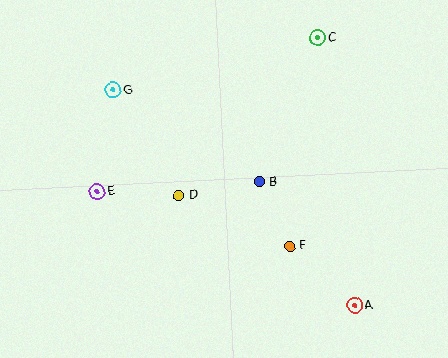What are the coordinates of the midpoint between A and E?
The midpoint between A and E is at (226, 249).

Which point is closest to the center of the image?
Point B at (259, 182) is closest to the center.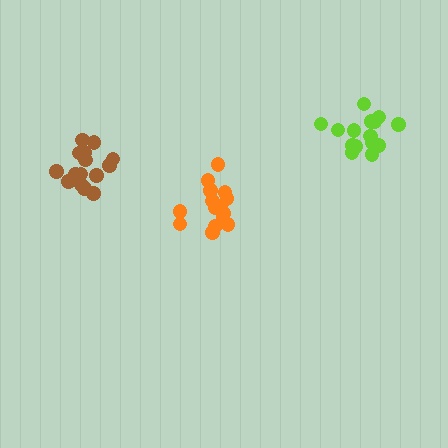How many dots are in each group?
Group 1: 15 dots, Group 2: 16 dots, Group 3: 15 dots (46 total).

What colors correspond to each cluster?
The clusters are colored: orange, brown, lime.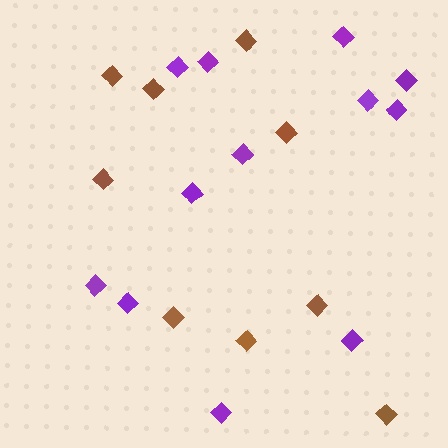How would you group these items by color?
There are 2 groups: one group of purple diamonds (12) and one group of brown diamonds (9).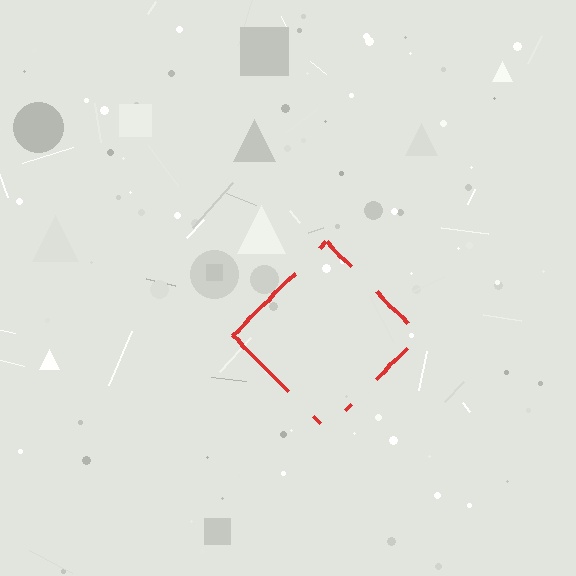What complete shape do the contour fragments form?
The contour fragments form a diamond.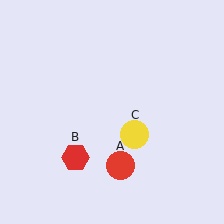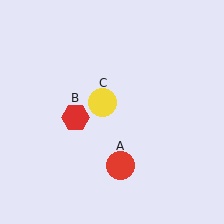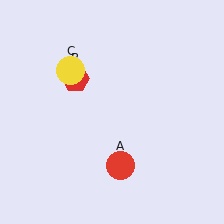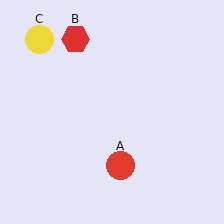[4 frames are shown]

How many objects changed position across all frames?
2 objects changed position: red hexagon (object B), yellow circle (object C).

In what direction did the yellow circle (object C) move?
The yellow circle (object C) moved up and to the left.